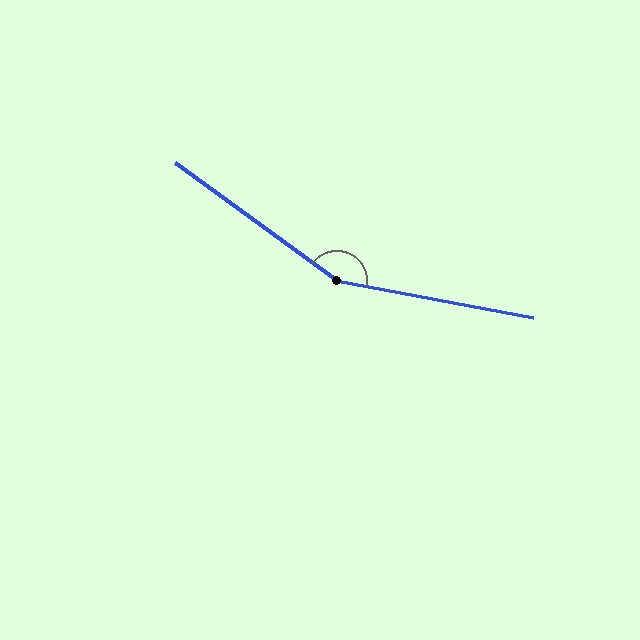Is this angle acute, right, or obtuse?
It is obtuse.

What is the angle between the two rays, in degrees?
Approximately 155 degrees.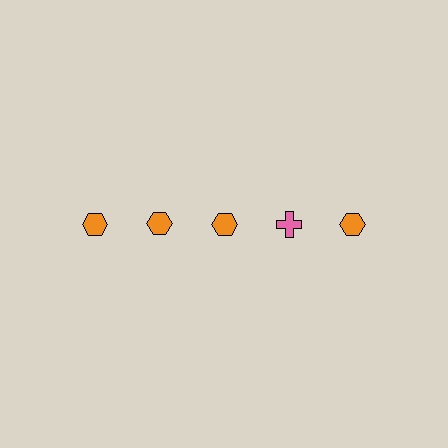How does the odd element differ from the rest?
It differs in both color (pink instead of orange) and shape (cross instead of hexagon).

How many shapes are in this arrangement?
There are 5 shapes arranged in a grid pattern.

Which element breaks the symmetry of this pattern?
The pink cross in the top row, second from right column breaks the symmetry. All other shapes are orange hexagons.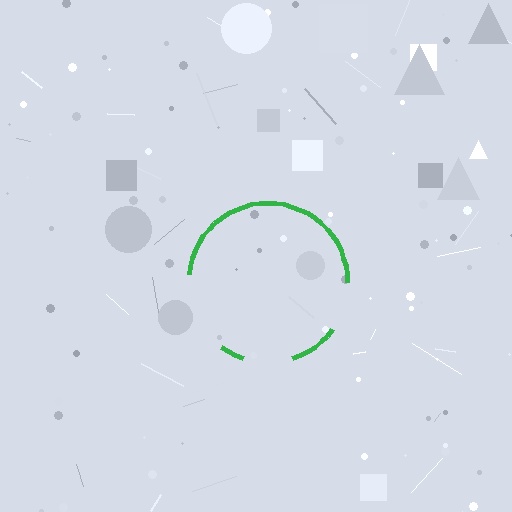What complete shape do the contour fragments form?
The contour fragments form a circle.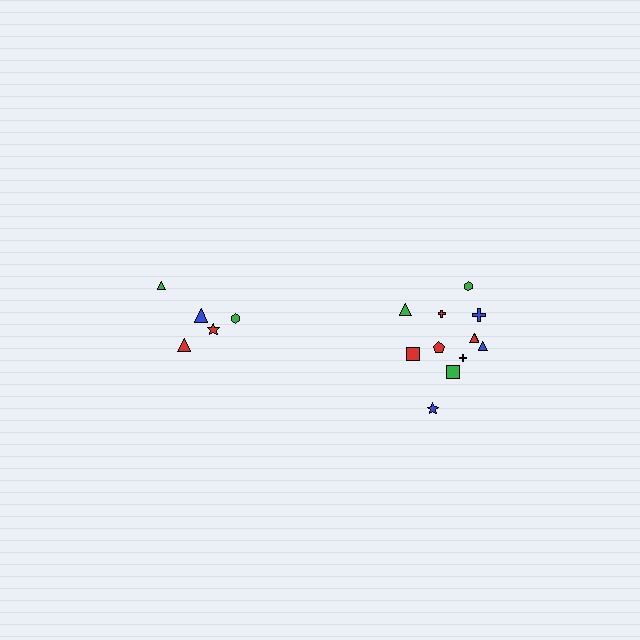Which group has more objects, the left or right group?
The right group.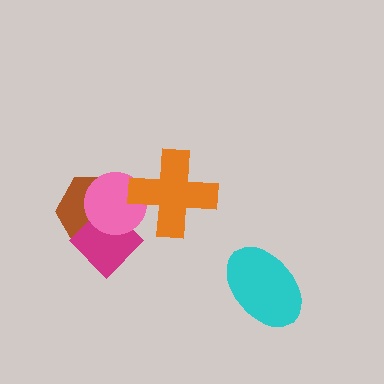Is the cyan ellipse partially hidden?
No, no other shape covers it.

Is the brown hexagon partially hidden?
Yes, it is partially covered by another shape.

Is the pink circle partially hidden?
Yes, it is partially covered by another shape.